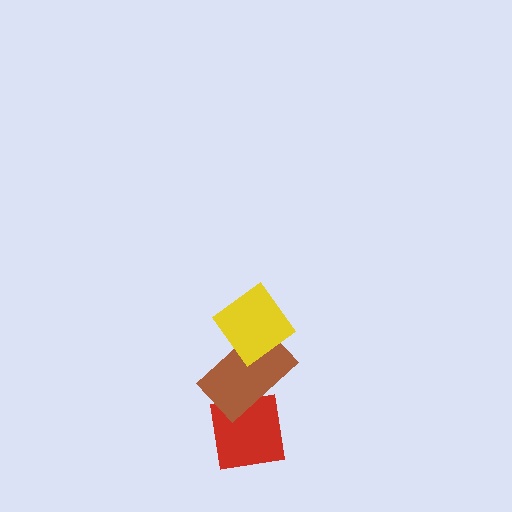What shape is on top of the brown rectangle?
The yellow diamond is on top of the brown rectangle.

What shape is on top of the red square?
The brown rectangle is on top of the red square.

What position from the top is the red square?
The red square is 3rd from the top.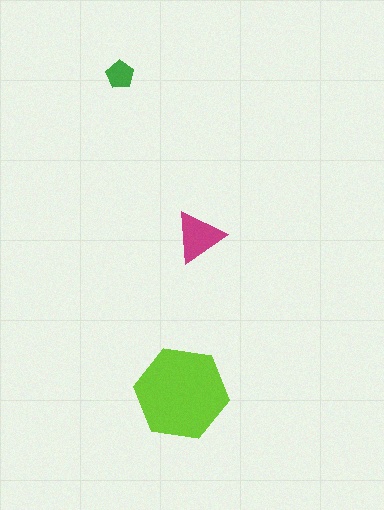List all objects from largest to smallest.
The lime hexagon, the magenta triangle, the green pentagon.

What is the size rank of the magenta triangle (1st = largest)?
2nd.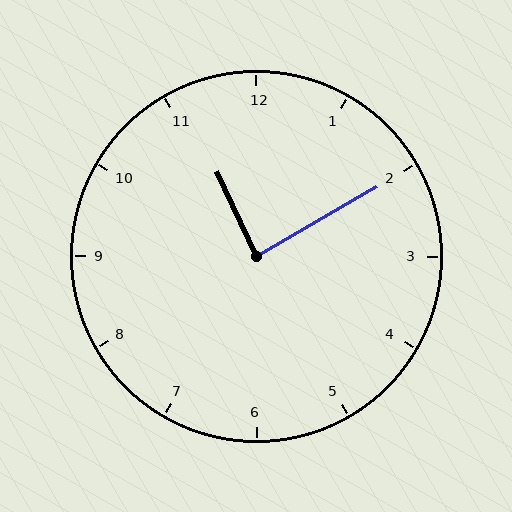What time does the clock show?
11:10.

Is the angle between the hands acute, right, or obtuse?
It is right.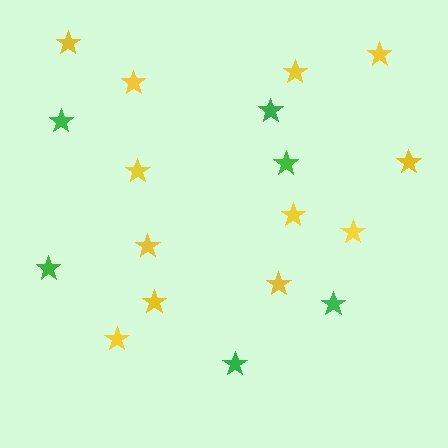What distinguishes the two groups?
There are 2 groups: one group of yellow stars (12) and one group of green stars (6).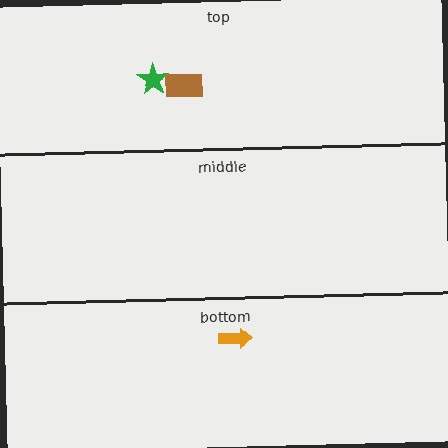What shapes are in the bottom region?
The orange arrow.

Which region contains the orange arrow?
The bottom region.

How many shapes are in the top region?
2.